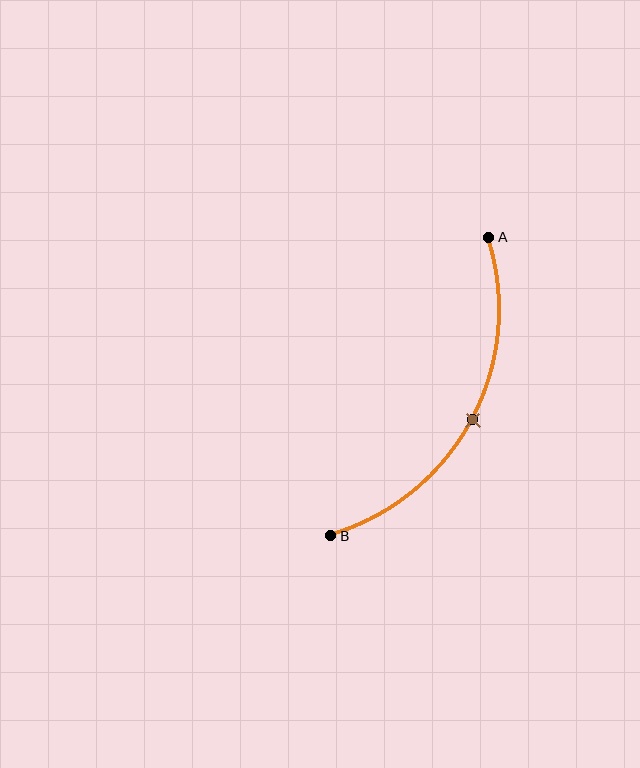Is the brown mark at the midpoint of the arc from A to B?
Yes. The brown mark lies on the arc at equal arc-length from both A and B — it is the arc midpoint.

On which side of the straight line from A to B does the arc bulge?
The arc bulges to the right of the straight line connecting A and B.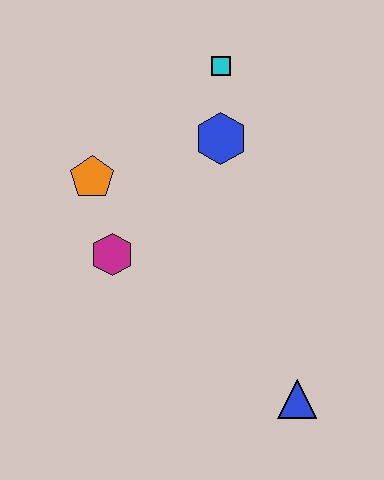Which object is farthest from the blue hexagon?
The blue triangle is farthest from the blue hexagon.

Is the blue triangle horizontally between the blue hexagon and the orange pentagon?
No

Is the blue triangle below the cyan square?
Yes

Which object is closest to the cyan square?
The blue hexagon is closest to the cyan square.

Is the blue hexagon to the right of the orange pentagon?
Yes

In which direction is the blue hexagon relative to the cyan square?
The blue hexagon is below the cyan square.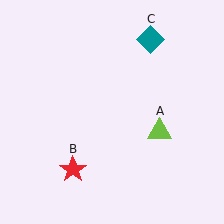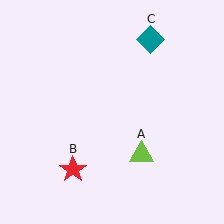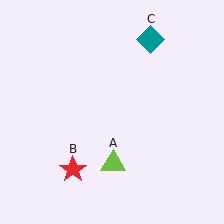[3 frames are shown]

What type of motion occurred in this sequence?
The lime triangle (object A) rotated clockwise around the center of the scene.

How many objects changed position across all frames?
1 object changed position: lime triangle (object A).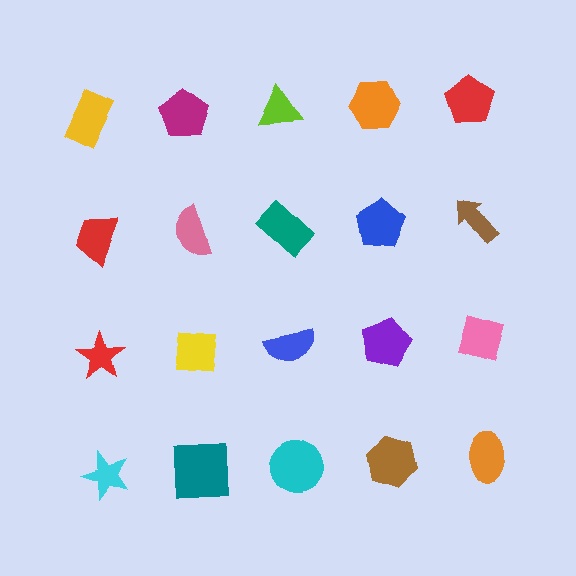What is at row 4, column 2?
A teal square.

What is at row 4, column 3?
A cyan circle.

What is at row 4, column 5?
An orange ellipse.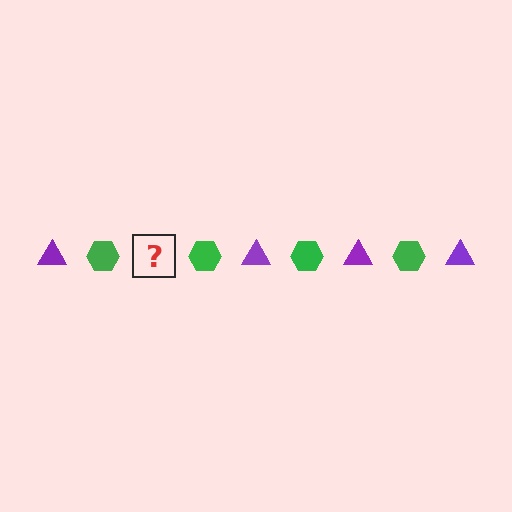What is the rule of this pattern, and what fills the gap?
The rule is that the pattern alternates between purple triangle and green hexagon. The gap should be filled with a purple triangle.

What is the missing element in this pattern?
The missing element is a purple triangle.